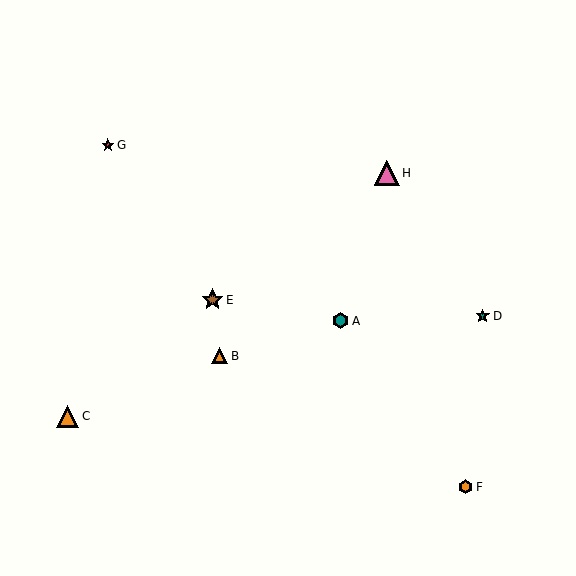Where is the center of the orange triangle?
The center of the orange triangle is at (220, 356).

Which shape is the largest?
The pink triangle (labeled H) is the largest.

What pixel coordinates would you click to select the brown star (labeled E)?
Click at (212, 300) to select the brown star E.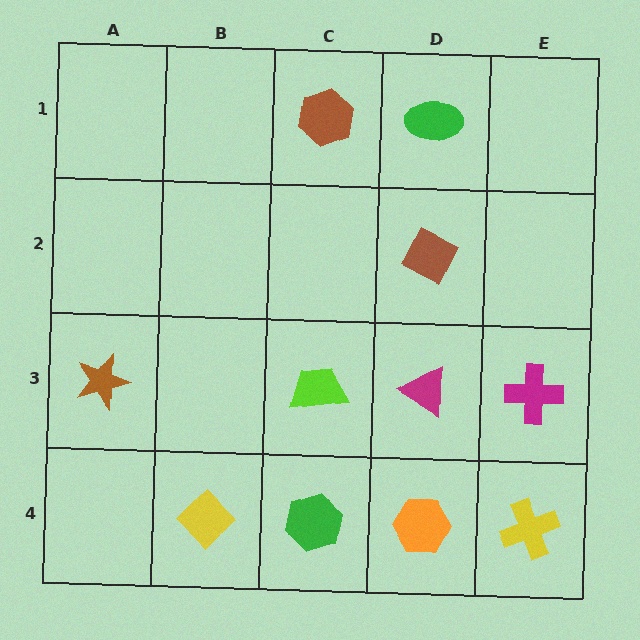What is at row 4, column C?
A green hexagon.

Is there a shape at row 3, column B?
No, that cell is empty.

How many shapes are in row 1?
2 shapes.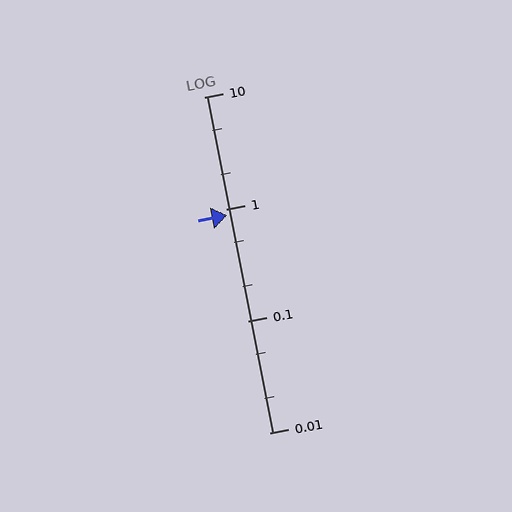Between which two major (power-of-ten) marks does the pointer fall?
The pointer is between 0.1 and 1.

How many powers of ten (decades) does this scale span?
The scale spans 3 decades, from 0.01 to 10.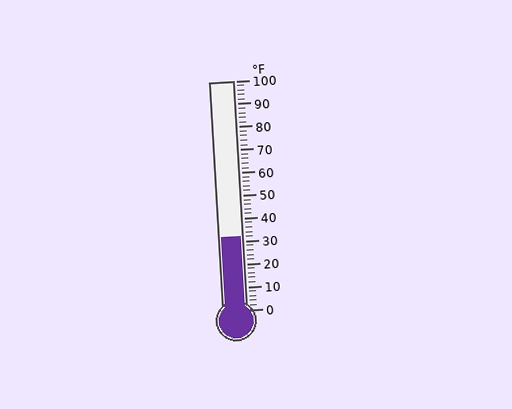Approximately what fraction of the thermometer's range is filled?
The thermometer is filled to approximately 30% of its range.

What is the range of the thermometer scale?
The thermometer scale ranges from 0°F to 100°F.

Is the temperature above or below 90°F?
The temperature is below 90°F.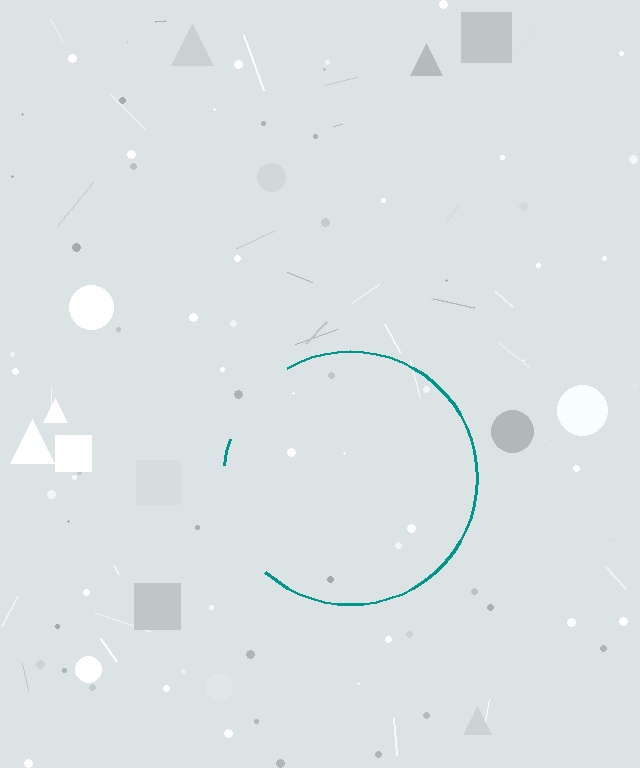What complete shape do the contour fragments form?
The contour fragments form a circle.